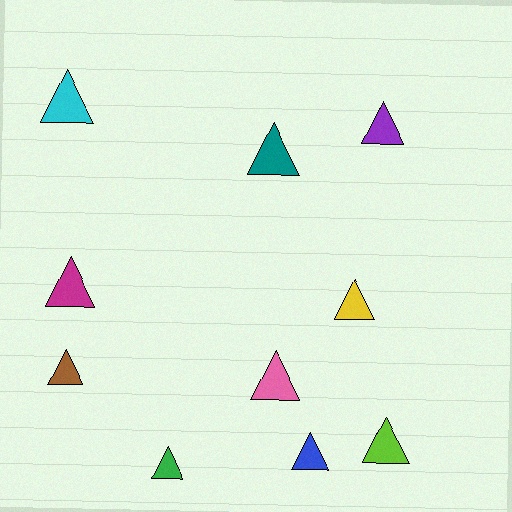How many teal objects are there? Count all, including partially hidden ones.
There is 1 teal object.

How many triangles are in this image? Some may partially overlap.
There are 10 triangles.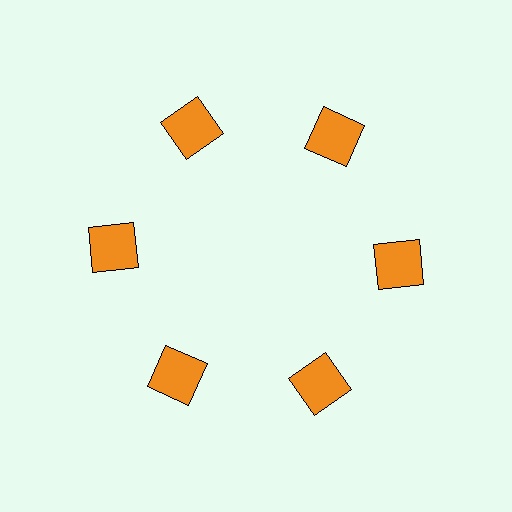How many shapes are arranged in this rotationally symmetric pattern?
There are 6 shapes, arranged in 6 groups of 1.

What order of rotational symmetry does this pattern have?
This pattern has 6-fold rotational symmetry.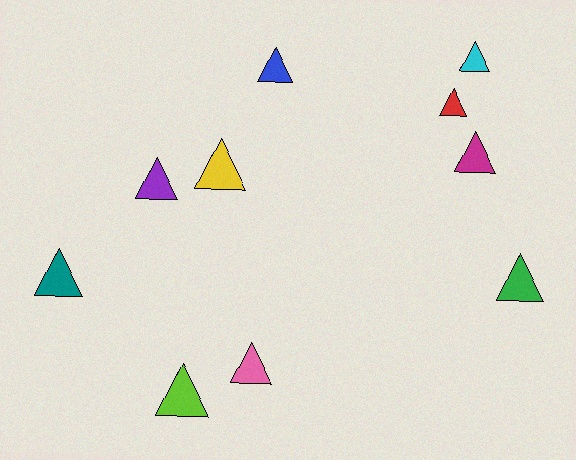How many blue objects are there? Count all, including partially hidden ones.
There is 1 blue object.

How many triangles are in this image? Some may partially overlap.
There are 10 triangles.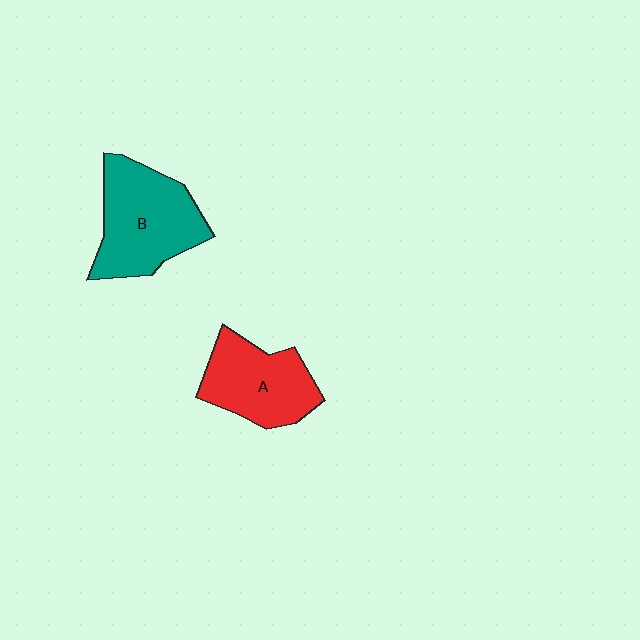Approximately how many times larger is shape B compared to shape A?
Approximately 1.2 times.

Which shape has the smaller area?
Shape A (red).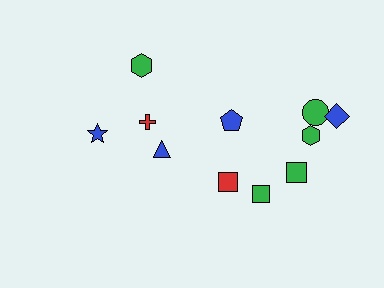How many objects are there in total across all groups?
There are 11 objects.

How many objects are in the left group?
There are 4 objects.